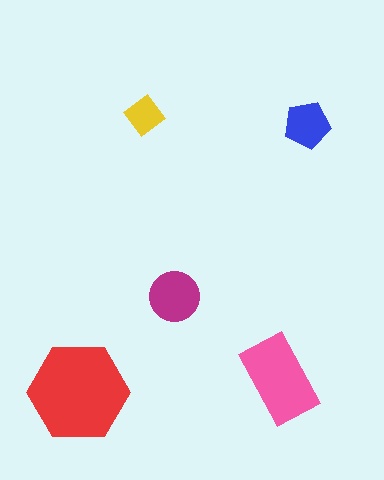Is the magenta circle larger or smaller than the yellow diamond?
Larger.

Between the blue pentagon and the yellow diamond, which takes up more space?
The blue pentagon.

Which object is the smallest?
The yellow diamond.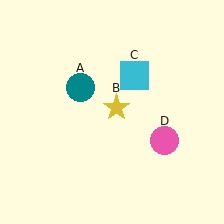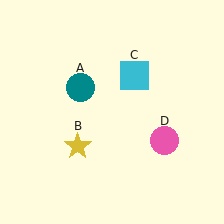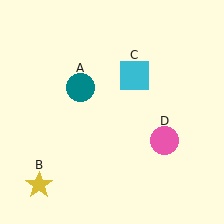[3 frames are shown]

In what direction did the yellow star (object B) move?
The yellow star (object B) moved down and to the left.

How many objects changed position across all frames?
1 object changed position: yellow star (object B).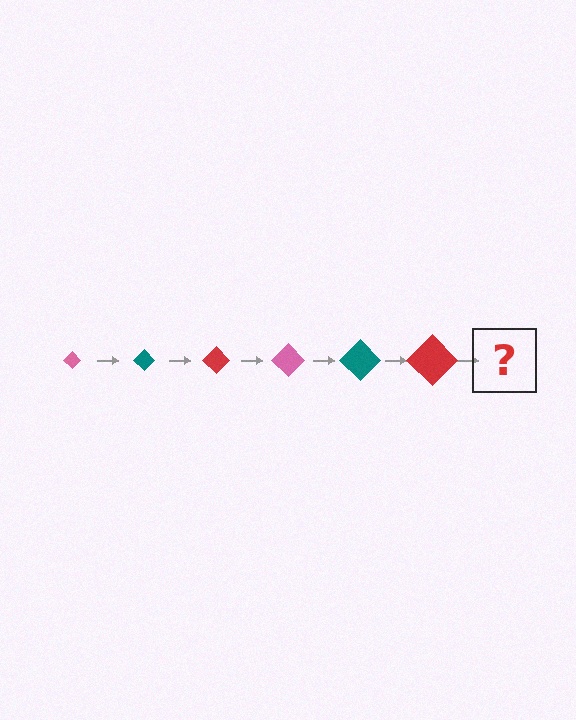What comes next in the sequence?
The next element should be a pink diamond, larger than the previous one.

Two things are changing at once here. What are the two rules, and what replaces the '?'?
The two rules are that the diamond grows larger each step and the color cycles through pink, teal, and red. The '?' should be a pink diamond, larger than the previous one.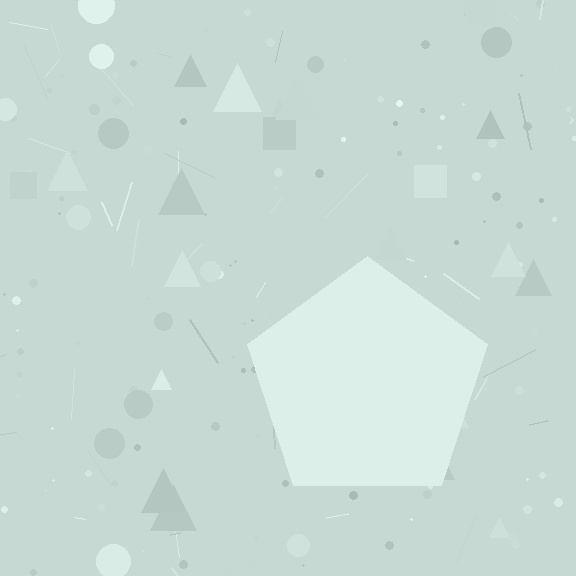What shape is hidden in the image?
A pentagon is hidden in the image.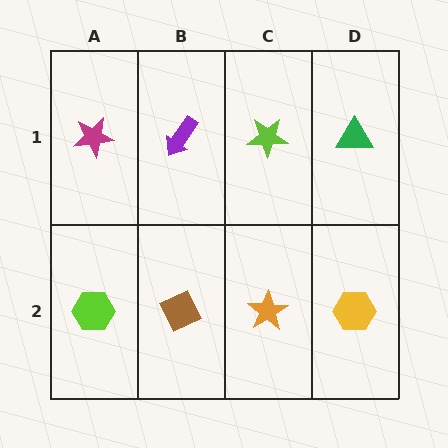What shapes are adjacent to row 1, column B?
A brown diamond (row 2, column B), a magenta star (row 1, column A), a lime star (row 1, column C).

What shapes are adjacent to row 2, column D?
A green triangle (row 1, column D), an orange star (row 2, column C).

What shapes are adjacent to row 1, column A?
A lime hexagon (row 2, column A), a purple arrow (row 1, column B).